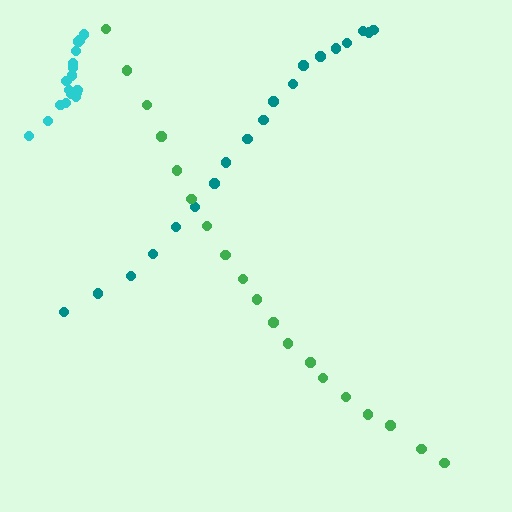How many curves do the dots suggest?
There are 3 distinct paths.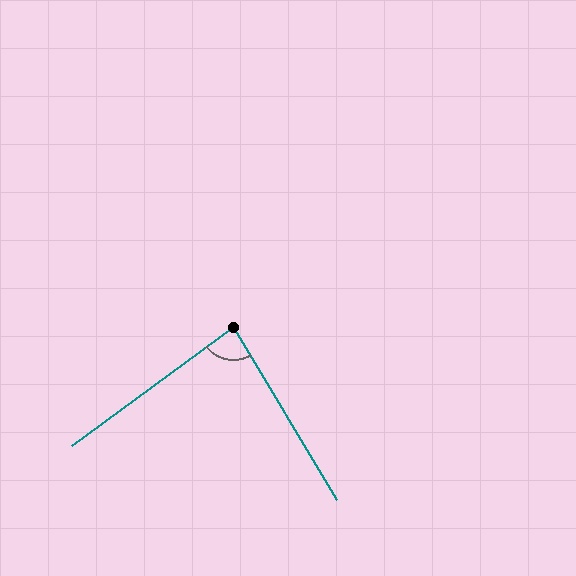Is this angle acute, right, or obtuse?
It is acute.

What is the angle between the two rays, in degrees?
Approximately 85 degrees.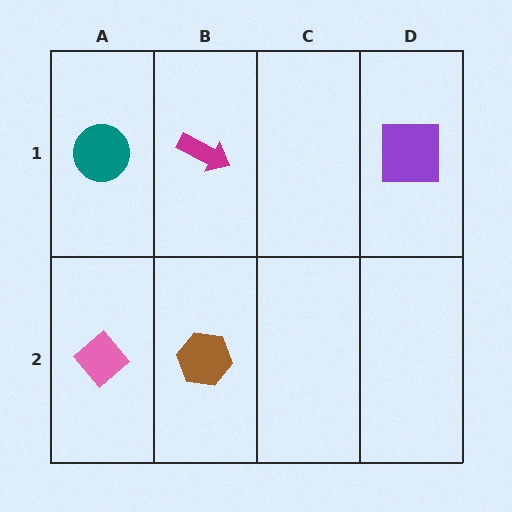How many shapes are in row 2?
2 shapes.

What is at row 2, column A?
A pink diamond.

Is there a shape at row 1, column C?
No, that cell is empty.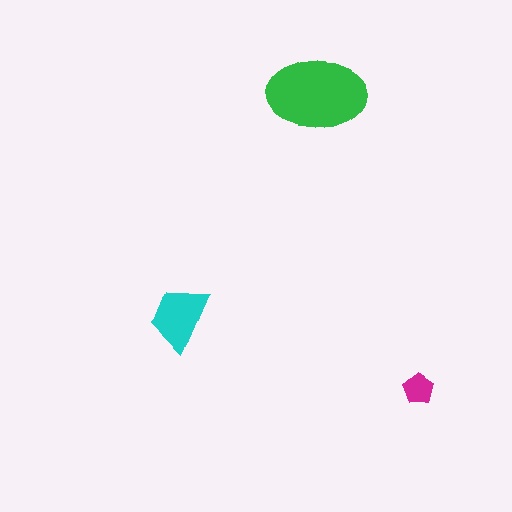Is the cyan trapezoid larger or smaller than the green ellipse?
Smaller.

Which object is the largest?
The green ellipse.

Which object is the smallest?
The magenta pentagon.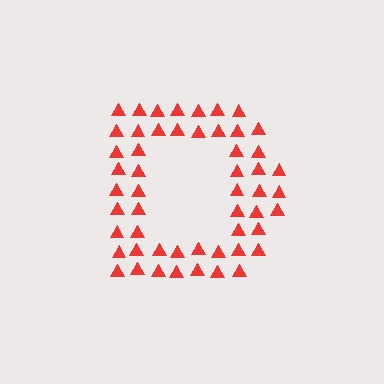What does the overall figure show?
The overall figure shows the letter D.